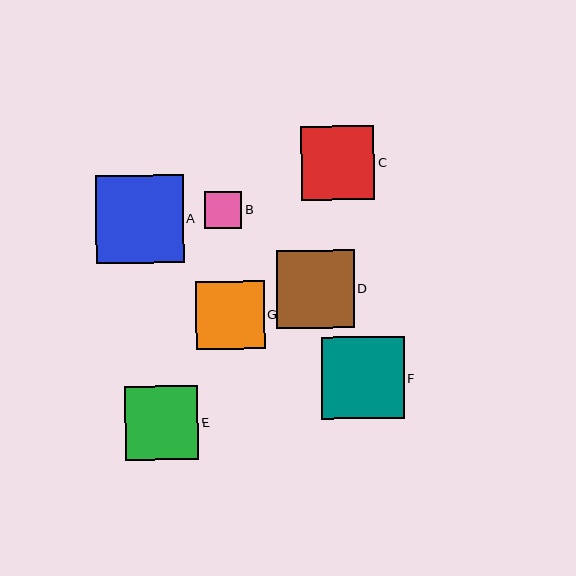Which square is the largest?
Square A is the largest with a size of approximately 88 pixels.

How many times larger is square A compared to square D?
Square A is approximately 1.1 times the size of square D.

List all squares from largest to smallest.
From largest to smallest: A, F, D, C, E, G, B.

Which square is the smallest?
Square B is the smallest with a size of approximately 37 pixels.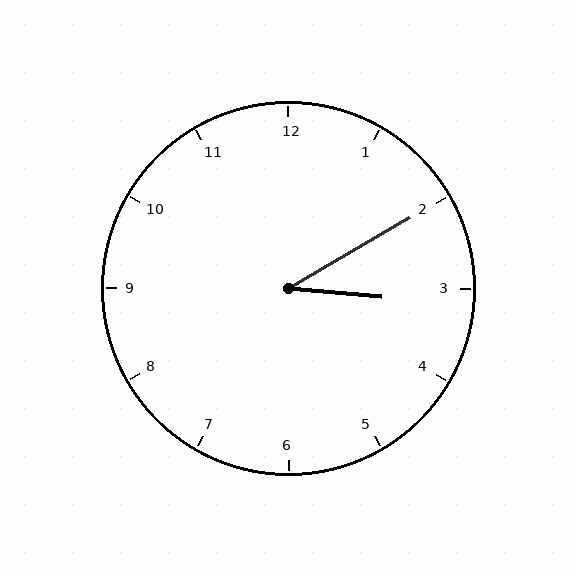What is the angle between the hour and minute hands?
Approximately 35 degrees.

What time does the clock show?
3:10.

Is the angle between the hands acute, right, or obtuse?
It is acute.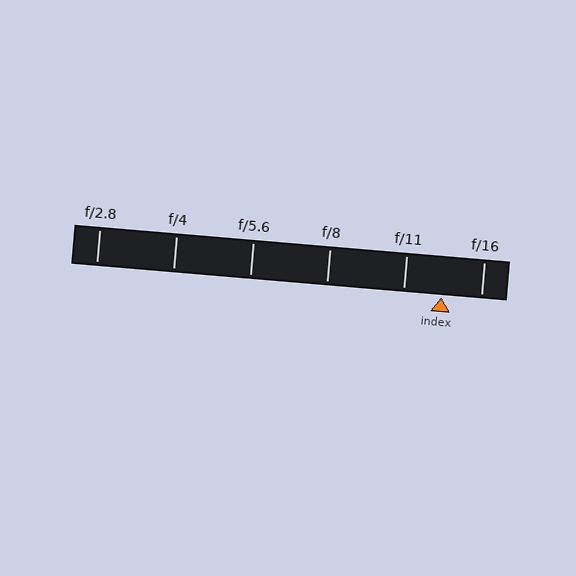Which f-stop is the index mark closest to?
The index mark is closest to f/11.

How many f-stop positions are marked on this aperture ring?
There are 6 f-stop positions marked.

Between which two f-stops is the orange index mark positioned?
The index mark is between f/11 and f/16.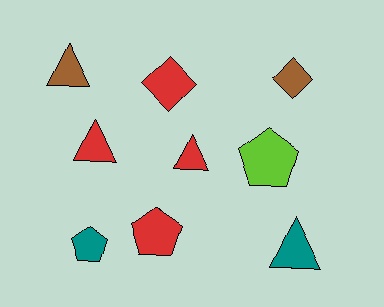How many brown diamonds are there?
There is 1 brown diamond.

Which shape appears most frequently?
Triangle, with 4 objects.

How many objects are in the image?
There are 9 objects.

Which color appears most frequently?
Red, with 4 objects.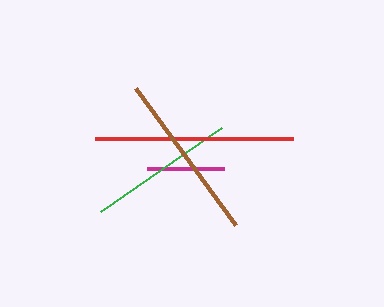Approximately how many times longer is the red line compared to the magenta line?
The red line is approximately 2.6 times the length of the magenta line.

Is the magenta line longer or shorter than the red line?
The red line is longer than the magenta line.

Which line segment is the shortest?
The magenta line is the shortest at approximately 77 pixels.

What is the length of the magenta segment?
The magenta segment is approximately 77 pixels long.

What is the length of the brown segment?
The brown segment is approximately 170 pixels long.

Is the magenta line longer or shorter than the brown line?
The brown line is longer than the magenta line.